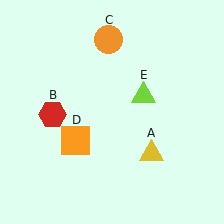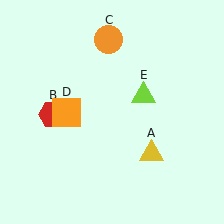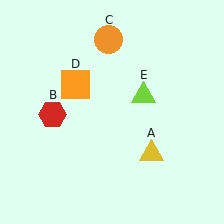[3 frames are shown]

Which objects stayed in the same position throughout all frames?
Yellow triangle (object A) and red hexagon (object B) and orange circle (object C) and lime triangle (object E) remained stationary.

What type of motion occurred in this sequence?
The orange square (object D) rotated clockwise around the center of the scene.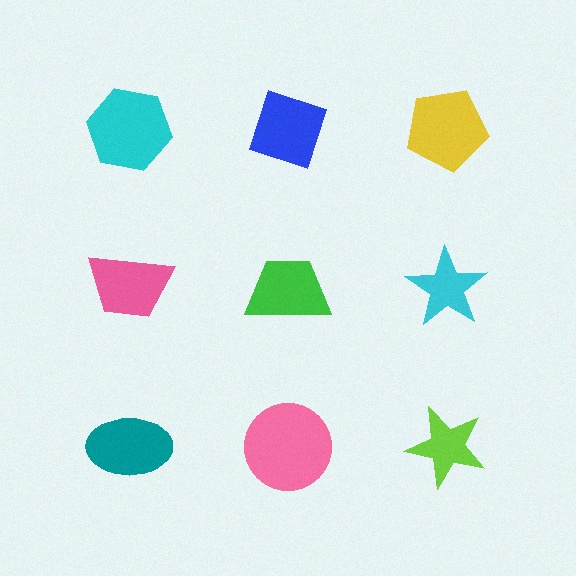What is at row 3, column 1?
A teal ellipse.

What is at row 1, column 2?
A blue diamond.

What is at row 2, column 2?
A green trapezoid.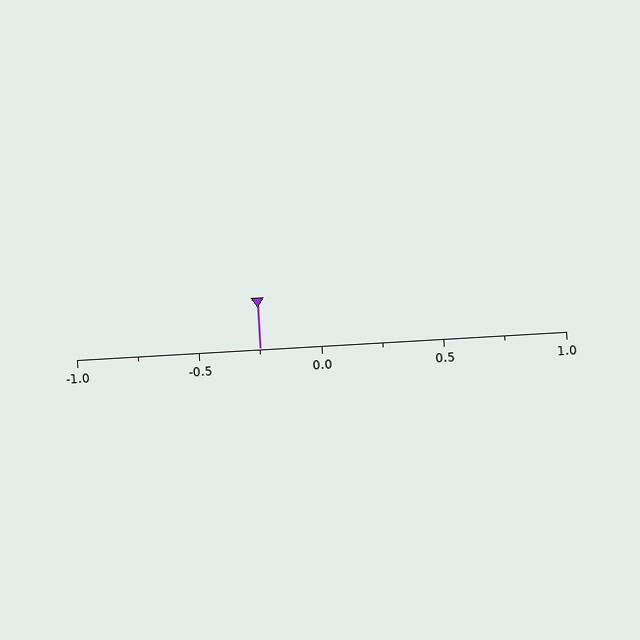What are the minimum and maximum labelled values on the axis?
The axis runs from -1.0 to 1.0.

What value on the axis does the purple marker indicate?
The marker indicates approximately -0.25.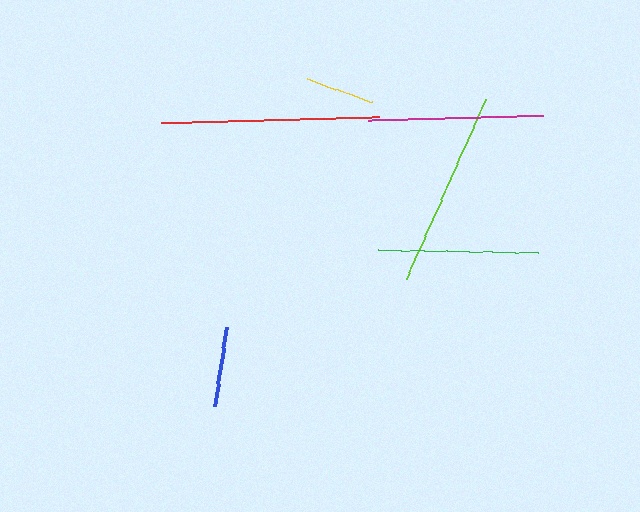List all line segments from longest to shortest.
From longest to shortest: red, lime, magenta, green, blue, yellow.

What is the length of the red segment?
The red segment is approximately 218 pixels long.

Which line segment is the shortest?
The yellow line is the shortest at approximately 68 pixels.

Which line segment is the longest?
The red line is the longest at approximately 218 pixels.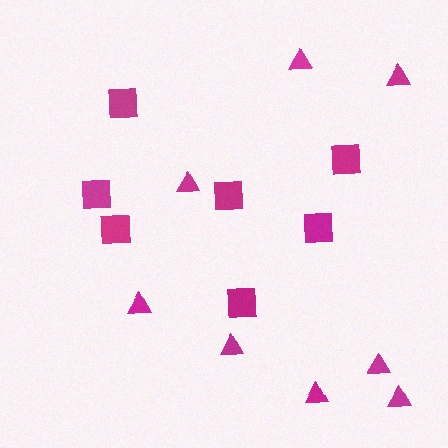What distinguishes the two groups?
There are 2 groups: one group of triangles (8) and one group of squares (7).